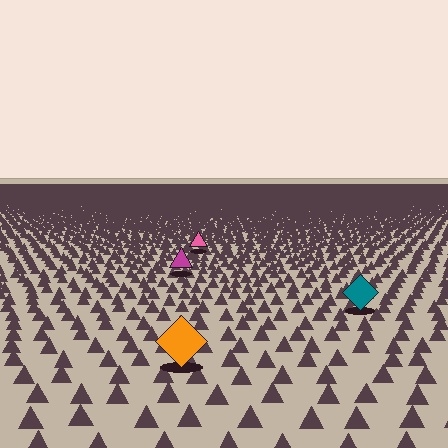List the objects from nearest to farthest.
From nearest to farthest: the orange diamond, the teal diamond, the magenta triangle, the pink triangle.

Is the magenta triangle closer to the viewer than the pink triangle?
Yes. The magenta triangle is closer — you can tell from the texture gradient: the ground texture is coarser near it.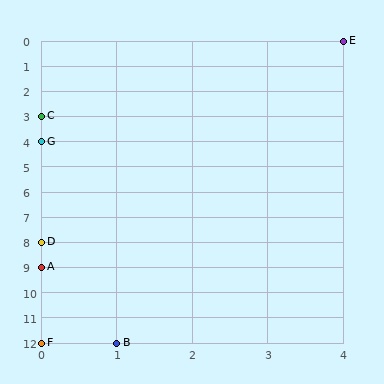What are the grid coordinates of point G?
Point G is at grid coordinates (0, 4).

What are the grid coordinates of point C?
Point C is at grid coordinates (0, 3).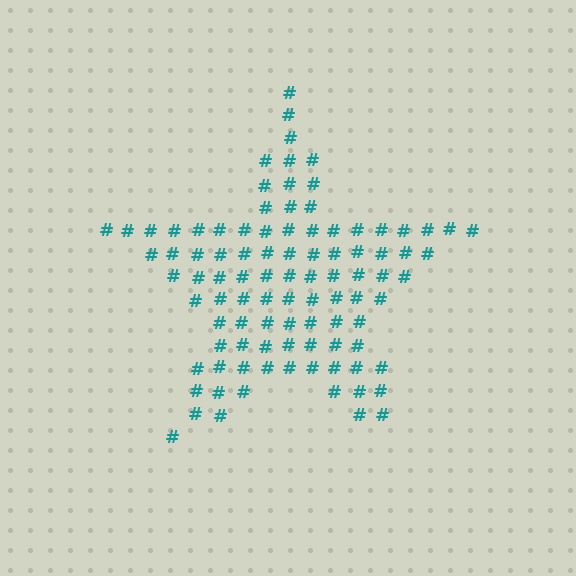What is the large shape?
The large shape is a star.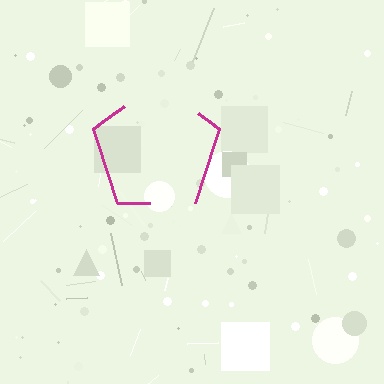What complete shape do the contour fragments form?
The contour fragments form a pentagon.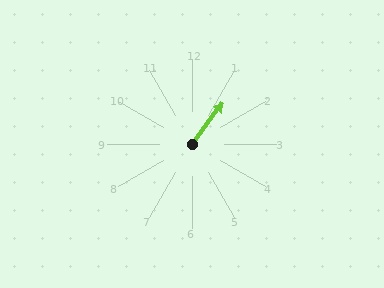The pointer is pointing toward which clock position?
Roughly 1 o'clock.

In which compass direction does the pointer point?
Northeast.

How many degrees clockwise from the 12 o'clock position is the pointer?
Approximately 37 degrees.